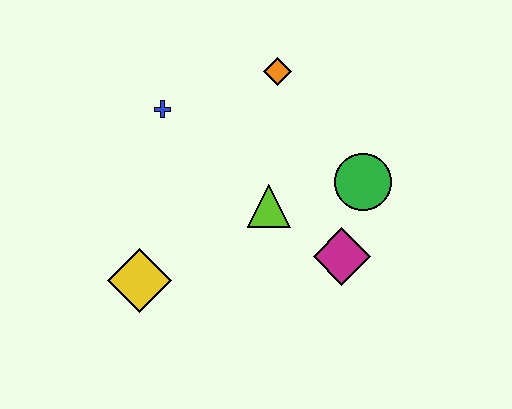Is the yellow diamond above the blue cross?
No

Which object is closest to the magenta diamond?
The green circle is closest to the magenta diamond.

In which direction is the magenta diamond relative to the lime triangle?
The magenta diamond is to the right of the lime triangle.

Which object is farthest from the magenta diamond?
The blue cross is farthest from the magenta diamond.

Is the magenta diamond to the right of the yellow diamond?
Yes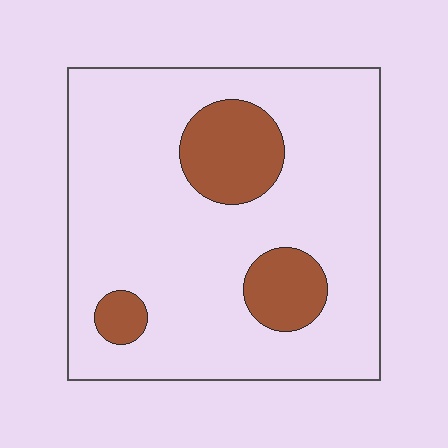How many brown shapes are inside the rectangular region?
3.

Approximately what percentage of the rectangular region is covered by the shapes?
Approximately 15%.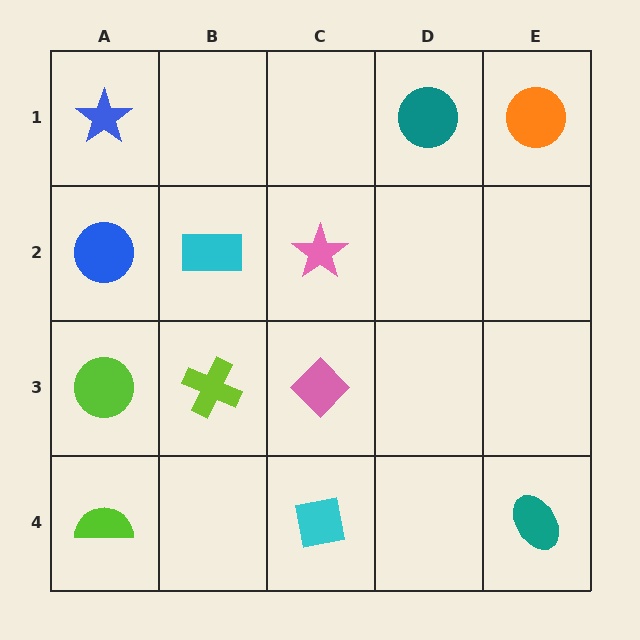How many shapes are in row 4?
3 shapes.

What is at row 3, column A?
A lime circle.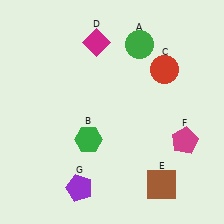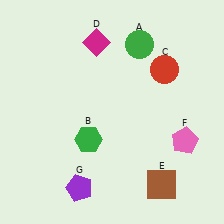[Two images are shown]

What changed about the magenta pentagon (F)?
In Image 1, F is magenta. In Image 2, it changed to pink.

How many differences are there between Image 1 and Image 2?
There is 1 difference between the two images.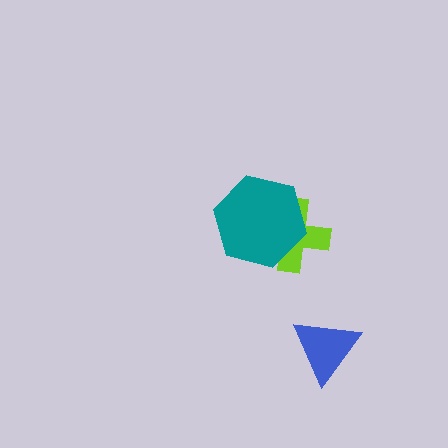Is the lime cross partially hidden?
Yes, it is partially covered by another shape.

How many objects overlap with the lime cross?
1 object overlaps with the lime cross.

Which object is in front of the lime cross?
The teal hexagon is in front of the lime cross.